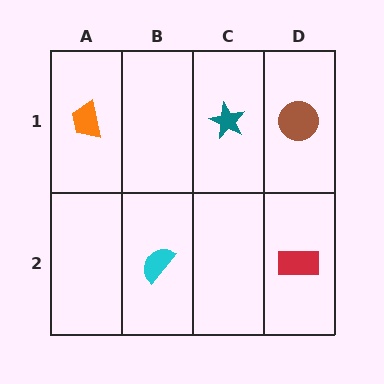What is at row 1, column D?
A brown circle.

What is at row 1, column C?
A teal star.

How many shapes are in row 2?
2 shapes.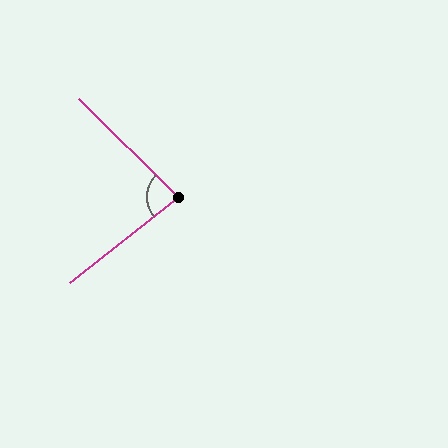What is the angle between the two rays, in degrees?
Approximately 83 degrees.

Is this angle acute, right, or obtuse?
It is acute.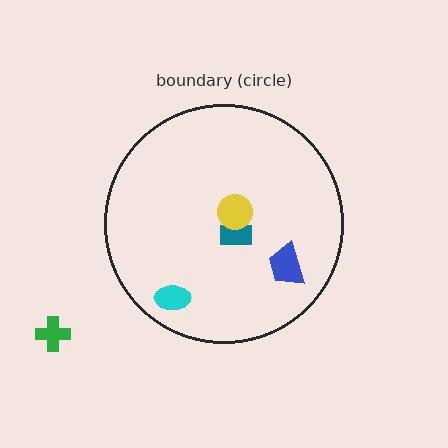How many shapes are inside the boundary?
4 inside, 1 outside.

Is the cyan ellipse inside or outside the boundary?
Inside.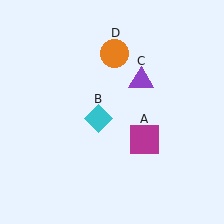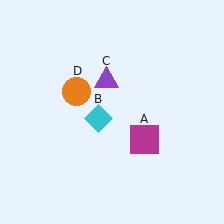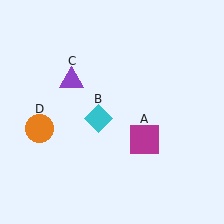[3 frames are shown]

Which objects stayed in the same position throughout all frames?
Magenta square (object A) and cyan diamond (object B) remained stationary.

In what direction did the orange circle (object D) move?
The orange circle (object D) moved down and to the left.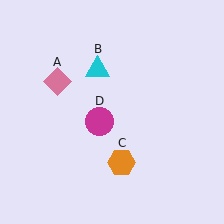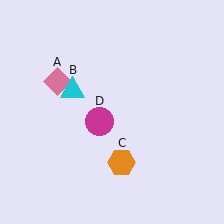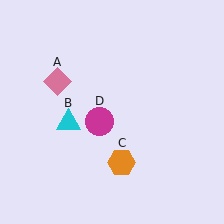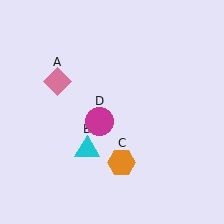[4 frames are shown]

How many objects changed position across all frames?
1 object changed position: cyan triangle (object B).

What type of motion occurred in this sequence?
The cyan triangle (object B) rotated counterclockwise around the center of the scene.